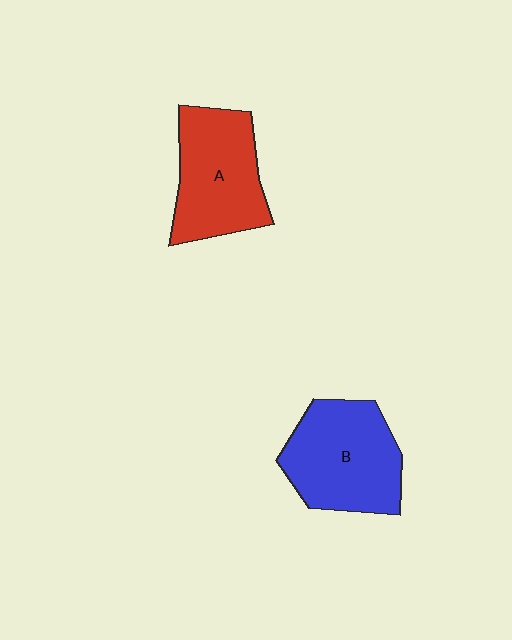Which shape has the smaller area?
Shape A (red).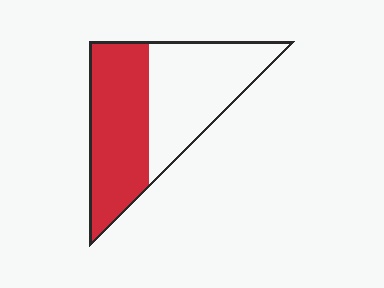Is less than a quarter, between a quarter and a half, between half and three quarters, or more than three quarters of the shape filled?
Between a quarter and a half.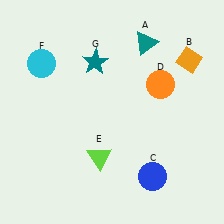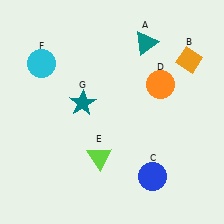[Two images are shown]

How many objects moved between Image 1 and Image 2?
1 object moved between the two images.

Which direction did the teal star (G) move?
The teal star (G) moved down.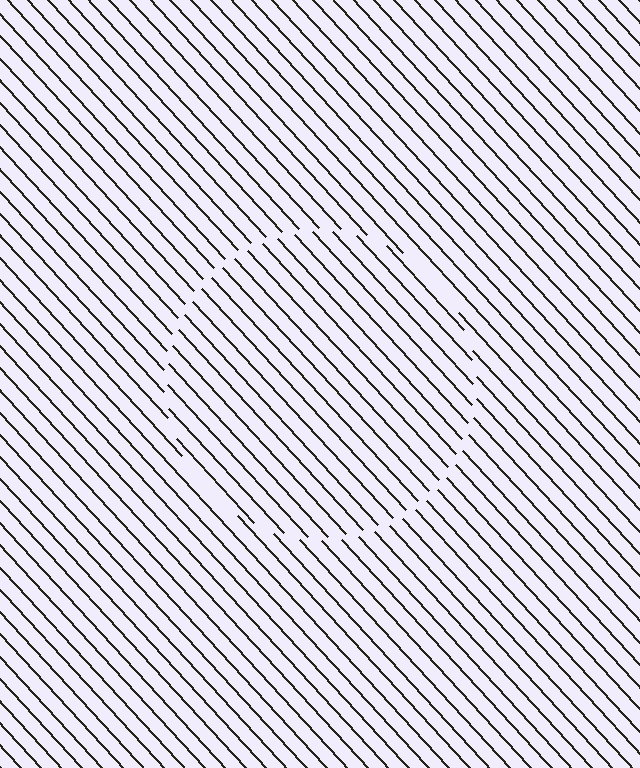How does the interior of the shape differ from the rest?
The interior of the shape contains the same grating, shifted by half a period — the contour is defined by the phase discontinuity where line-ends from the inner and outer gratings abut.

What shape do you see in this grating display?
An illusory circle. The interior of the shape contains the same grating, shifted by half a period — the contour is defined by the phase discontinuity where line-ends from the inner and outer gratings abut.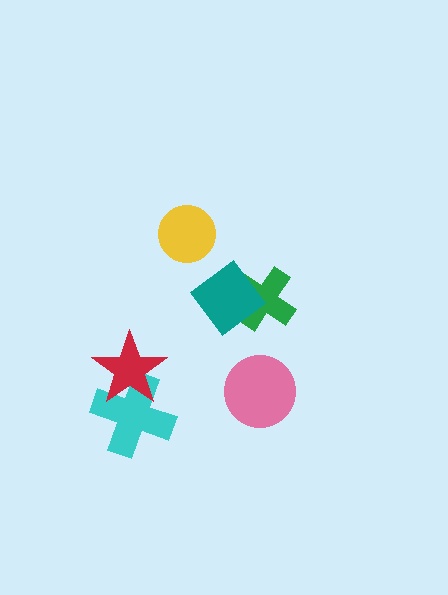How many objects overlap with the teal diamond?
1 object overlaps with the teal diamond.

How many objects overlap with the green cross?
1 object overlaps with the green cross.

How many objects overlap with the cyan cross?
1 object overlaps with the cyan cross.